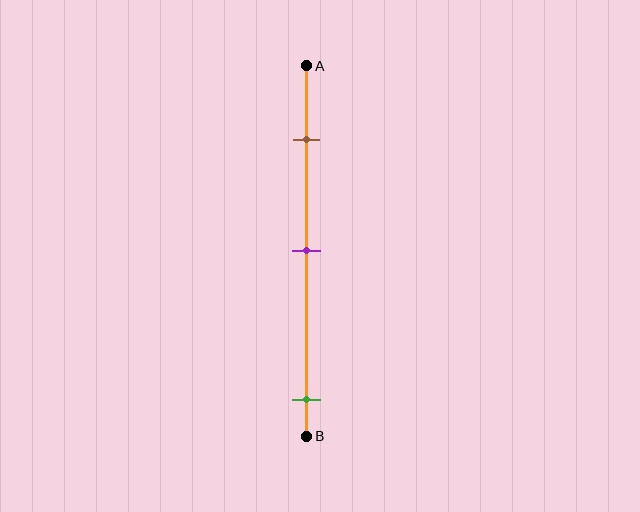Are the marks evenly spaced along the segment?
No, the marks are not evenly spaced.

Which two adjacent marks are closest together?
The brown and purple marks are the closest adjacent pair.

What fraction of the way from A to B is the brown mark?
The brown mark is approximately 20% (0.2) of the way from A to B.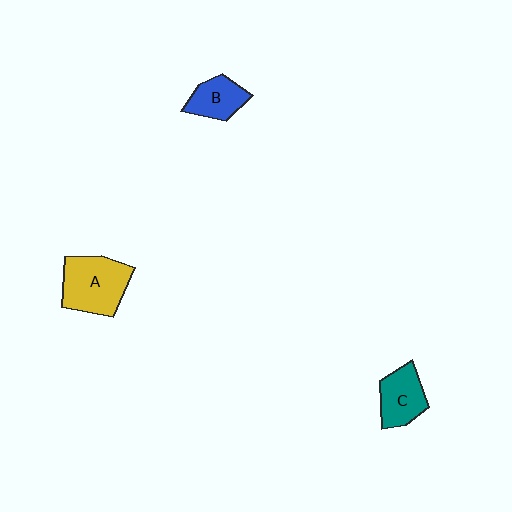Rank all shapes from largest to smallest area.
From largest to smallest: A (yellow), C (teal), B (blue).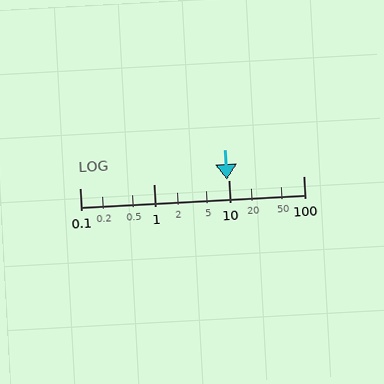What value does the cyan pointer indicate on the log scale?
The pointer indicates approximately 9.5.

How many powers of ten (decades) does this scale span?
The scale spans 3 decades, from 0.1 to 100.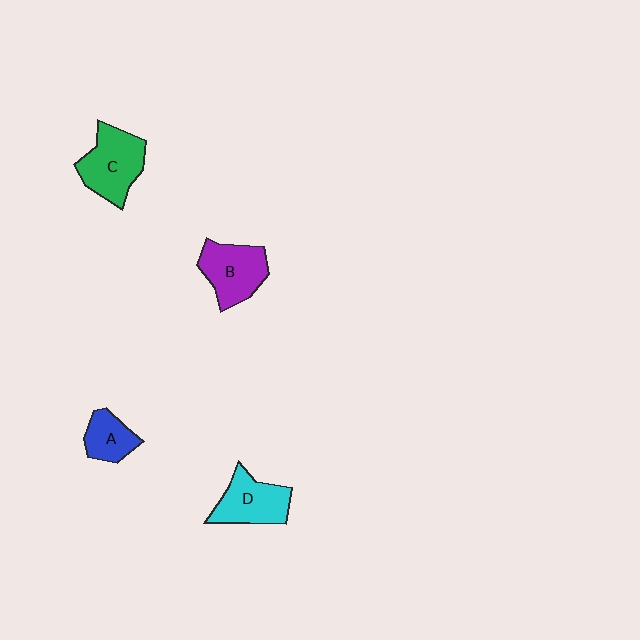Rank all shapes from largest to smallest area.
From largest to smallest: C (green), B (purple), D (cyan), A (blue).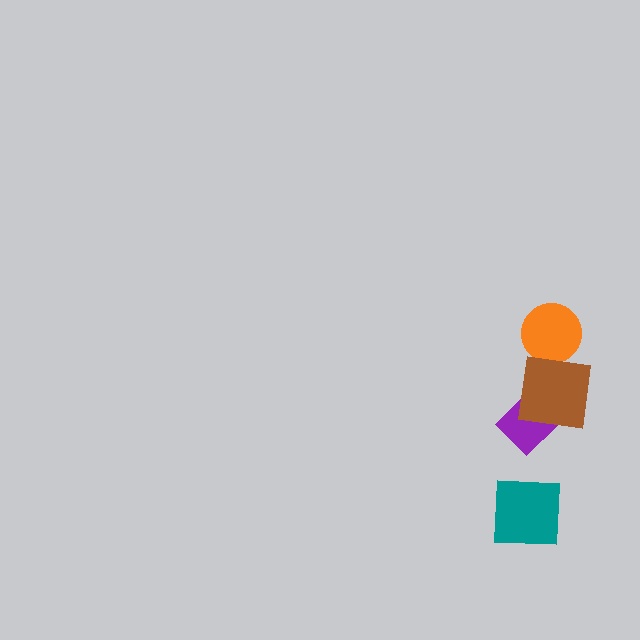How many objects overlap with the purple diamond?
1 object overlaps with the purple diamond.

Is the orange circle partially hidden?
Yes, it is partially covered by another shape.